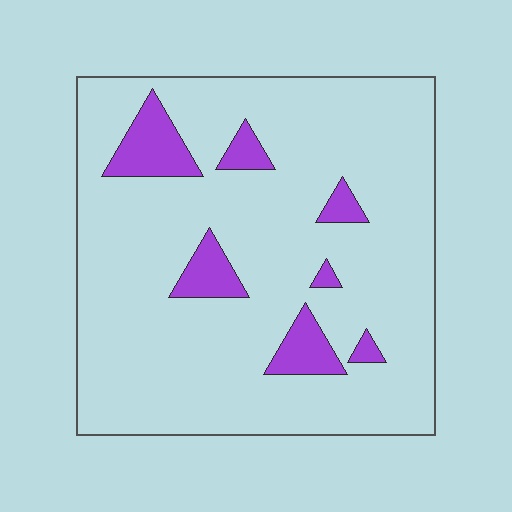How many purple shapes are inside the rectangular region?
7.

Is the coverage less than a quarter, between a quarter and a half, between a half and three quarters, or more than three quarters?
Less than a quarter.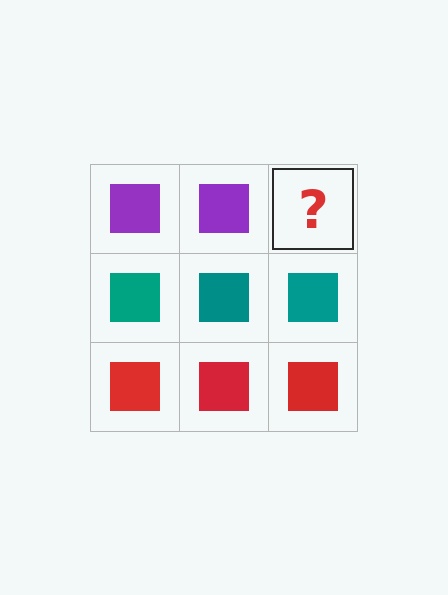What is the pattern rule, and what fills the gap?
The rule is that each row has a consistent color. The gap should be filled with a purple square.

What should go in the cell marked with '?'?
The missing cell should contain a purple square.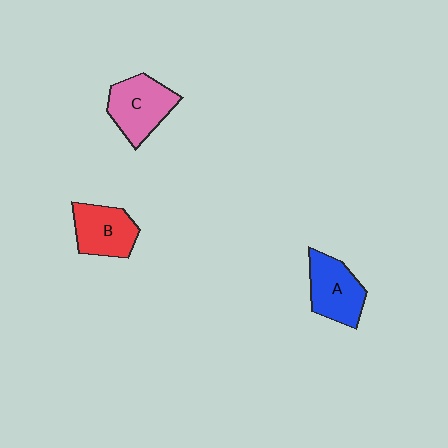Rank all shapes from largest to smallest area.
From largest to smallest: C (pink), A (blue), B (red).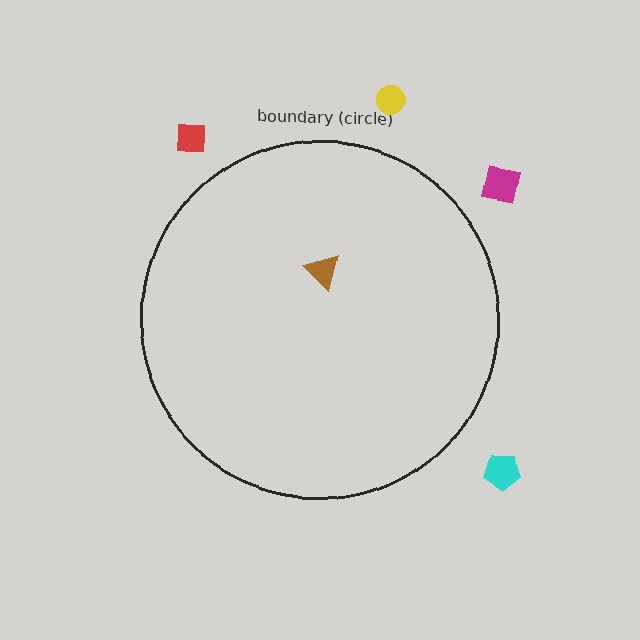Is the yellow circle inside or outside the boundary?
Outside.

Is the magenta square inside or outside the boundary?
Outside.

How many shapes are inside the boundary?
1 inside, 4 outside.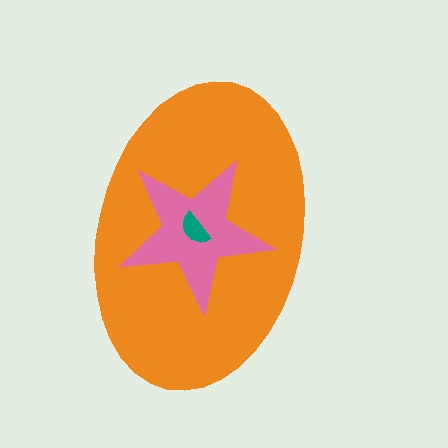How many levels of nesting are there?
3.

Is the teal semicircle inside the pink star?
Yes.